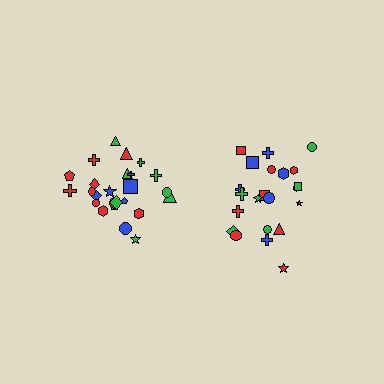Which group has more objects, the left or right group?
The left group.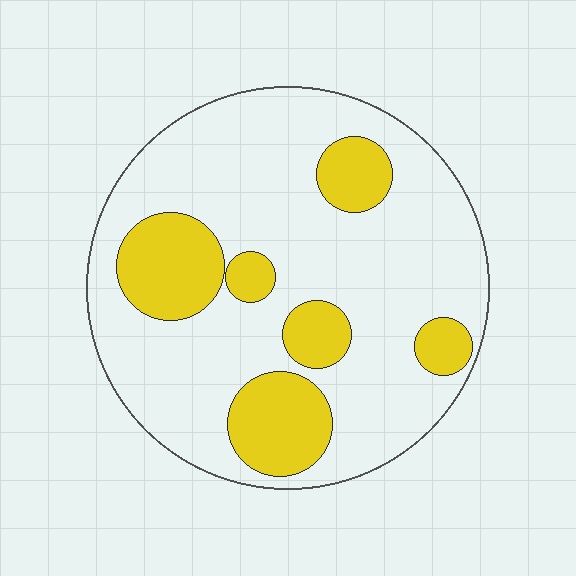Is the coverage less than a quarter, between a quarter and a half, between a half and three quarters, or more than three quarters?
Less than a quarter.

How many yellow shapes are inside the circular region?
6.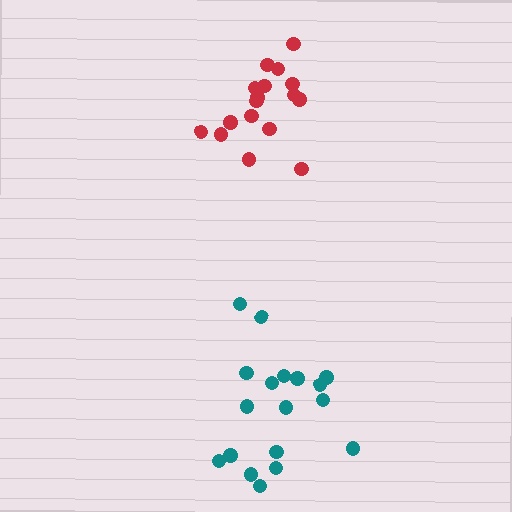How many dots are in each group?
Group 1: 17 dots, Group 2: 19 dots (36 total).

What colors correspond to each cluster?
The clusters are colored: red, teal.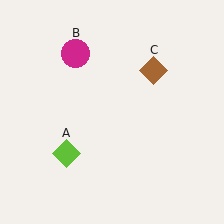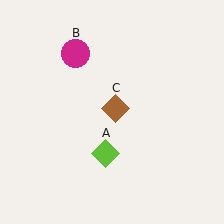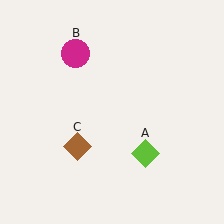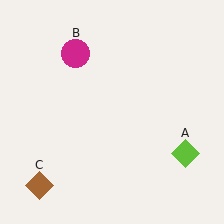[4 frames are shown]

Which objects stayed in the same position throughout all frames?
Magenta circle (object B) remained stationary.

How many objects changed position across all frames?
2 objects changed position: lime diamond (object A), brown diamond (object C).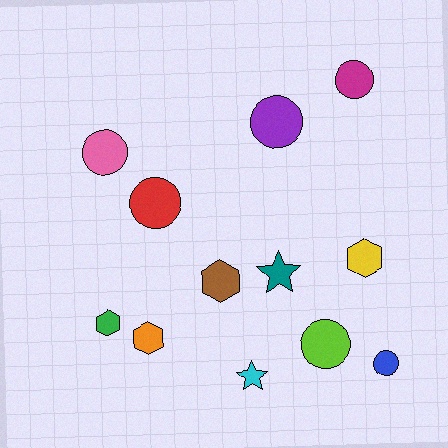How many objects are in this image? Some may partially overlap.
There are 12 objects.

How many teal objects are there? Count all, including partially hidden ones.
There is 1 teal object.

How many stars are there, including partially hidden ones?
There are 2 stars.